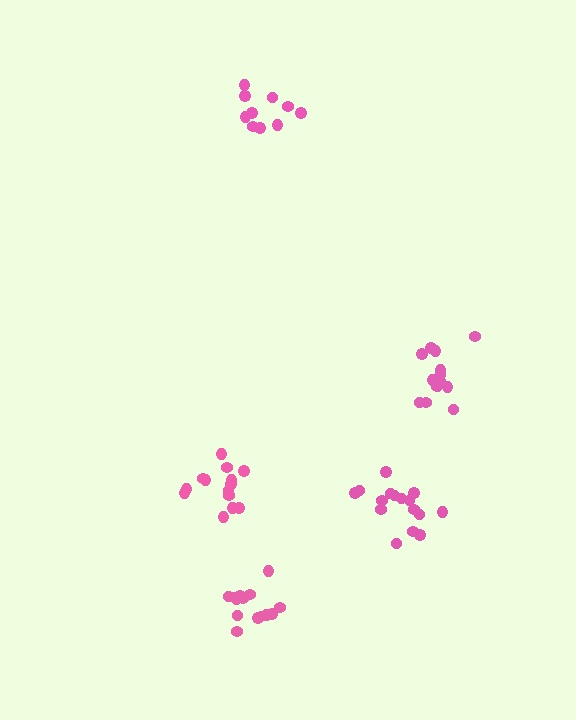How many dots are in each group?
Group 1: 10 dots, Group 2: 14 dots, Group 3: 16 dots, Group 4: 14 dots, Group 5: 14 dots (68 total).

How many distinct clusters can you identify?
There are 5 distinct clusters.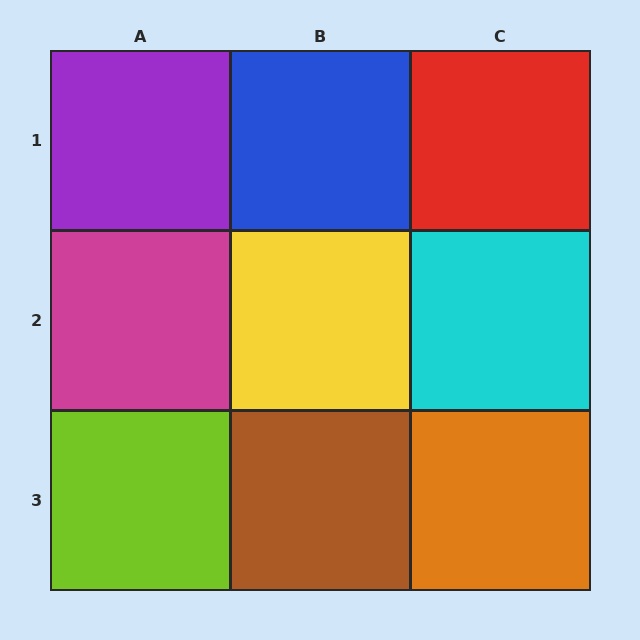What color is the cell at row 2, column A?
Magenta.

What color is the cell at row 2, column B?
Yellow.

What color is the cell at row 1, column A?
Purple.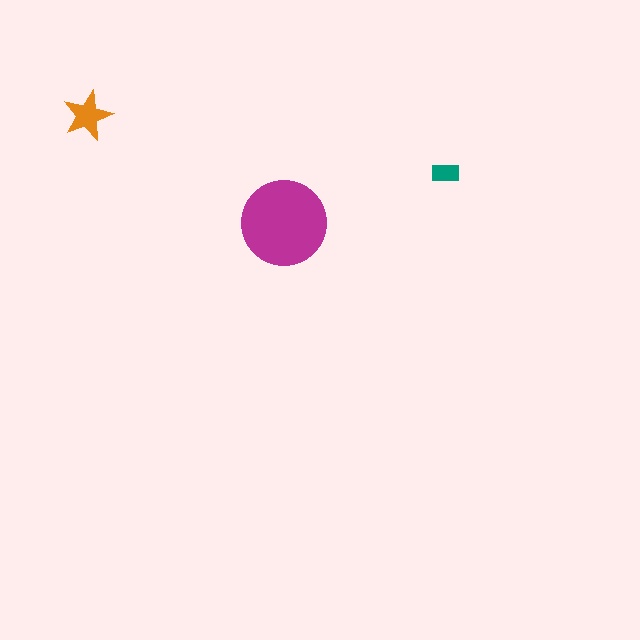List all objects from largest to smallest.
The magenta circle, the orange star, the teal rectangle.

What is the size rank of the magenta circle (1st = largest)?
1st.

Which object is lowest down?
The magenta circle is bottommost.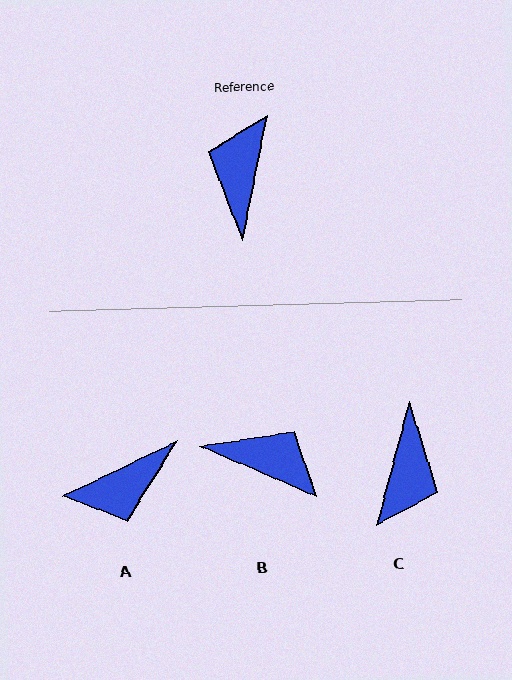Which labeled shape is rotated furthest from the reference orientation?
C, about 176 degrees away.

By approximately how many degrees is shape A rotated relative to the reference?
Approximately 127 degrees counter-clockwise.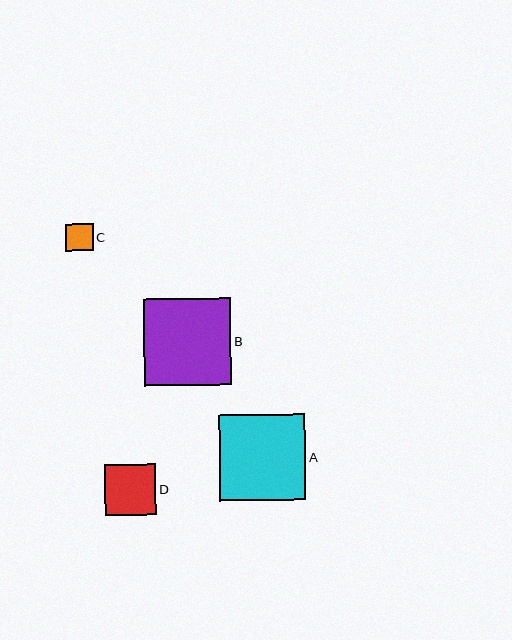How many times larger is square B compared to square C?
Square B is approximately 3.2 times the size of square C.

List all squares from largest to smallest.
From largest to smallest: B, A, D, C.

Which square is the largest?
Square B is the largest with a size of approximately 87 pixels.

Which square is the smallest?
Square C is the smallest with a size of approximately 27 pixels.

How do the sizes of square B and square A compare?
Square B and square A are approximately the same size.